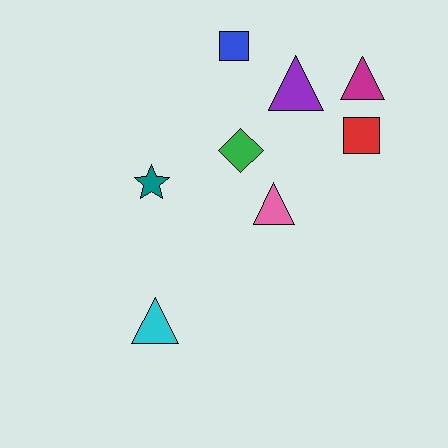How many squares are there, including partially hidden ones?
There are 2 squares.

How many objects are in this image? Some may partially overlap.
There are 8 objects.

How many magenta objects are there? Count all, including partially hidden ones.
There is 1 magenta object.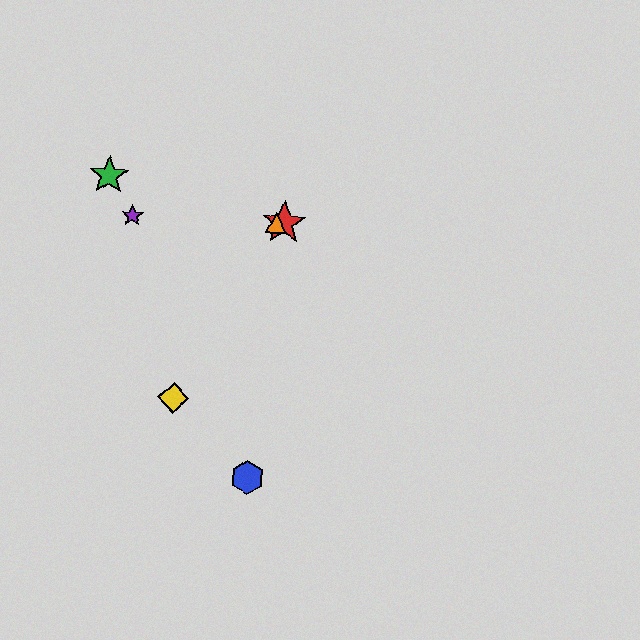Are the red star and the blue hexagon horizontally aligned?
No, the red star is at y≈223 and the blue hexagon is at y≈477.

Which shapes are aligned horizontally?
The red star, the purple star, the orange triangle are aligned horizontally.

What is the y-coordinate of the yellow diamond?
The yellow diamond is at y≈398.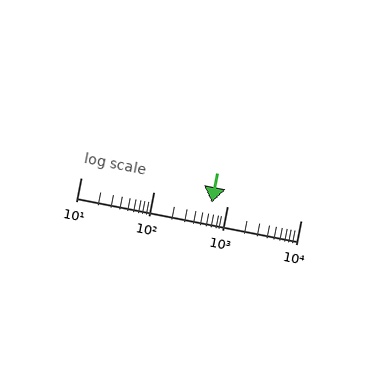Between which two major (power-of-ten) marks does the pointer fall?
The pointer is between 100 and 1000.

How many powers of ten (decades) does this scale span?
The scale spans 3 decades, from 10 to 10000.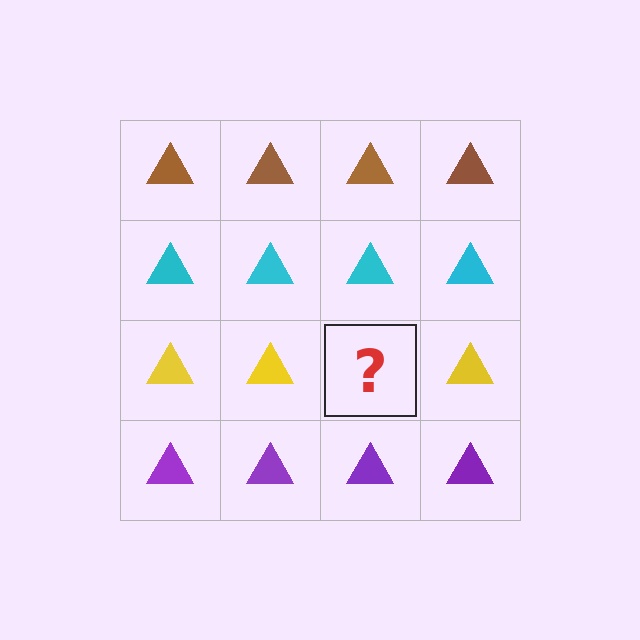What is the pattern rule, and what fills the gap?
The rule is that each row has a consistent color. The gap should be filled with a yellow triangle.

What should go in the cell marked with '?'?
The missing cell should contain a yellow triangle.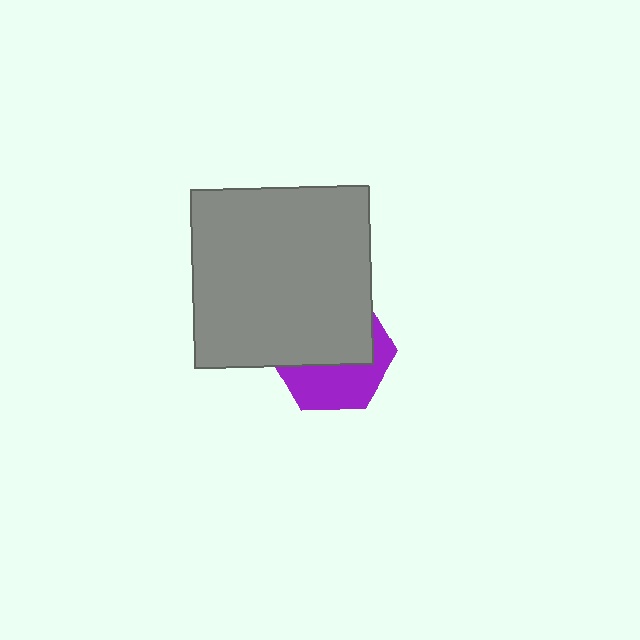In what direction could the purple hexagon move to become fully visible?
The purple hexagon could move down. That would shift it out from behind the gray square entirely.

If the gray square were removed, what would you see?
You would see the complete purple hexagon.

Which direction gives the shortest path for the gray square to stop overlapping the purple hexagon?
Moving up gives the shortest separation.